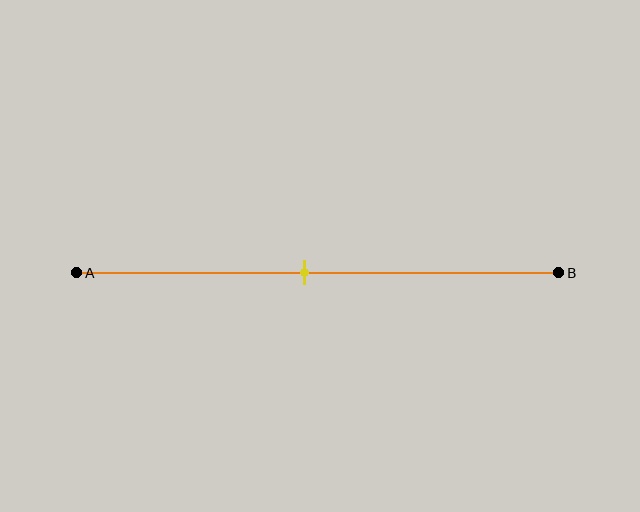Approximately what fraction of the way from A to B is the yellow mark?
The yellow mark is approximately 45% of the way from A to B.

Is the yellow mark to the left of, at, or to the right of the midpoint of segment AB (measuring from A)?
The yellow mark is approximately at the midpoint of segment AB.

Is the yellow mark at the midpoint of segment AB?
Yes, the mark is approximately at the midpoint.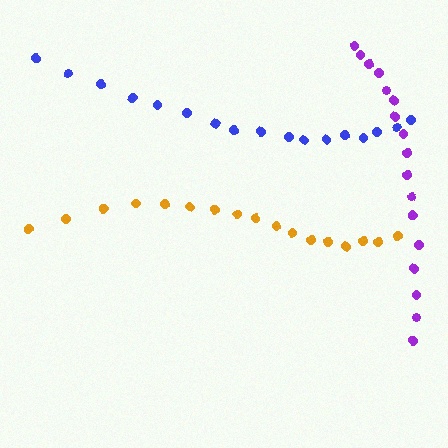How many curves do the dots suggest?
There are 3 distinct paths.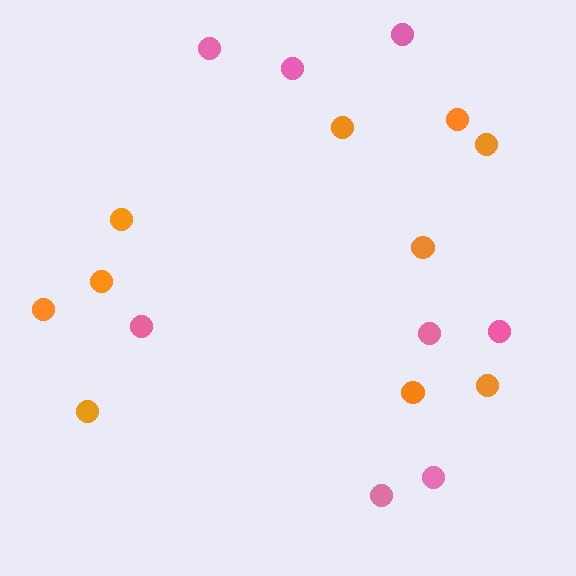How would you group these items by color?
There are 2 groups: one group of orange circles (10) and one group of pink circles (8).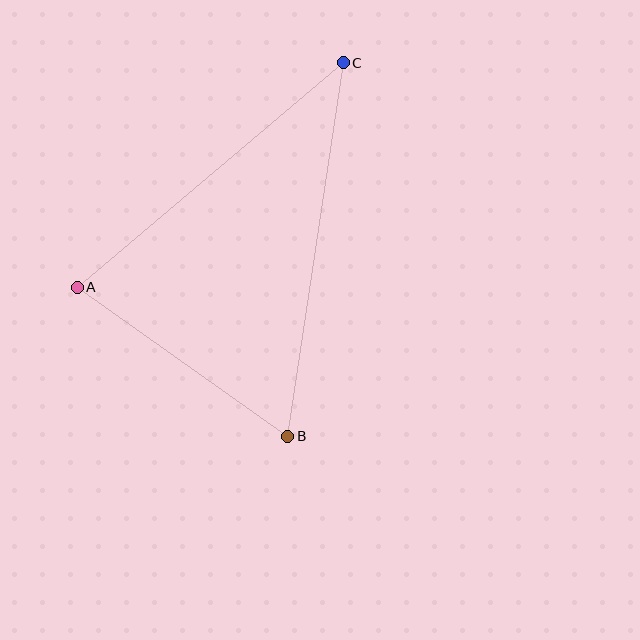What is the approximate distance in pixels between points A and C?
The distance between A and C is approximately 348 pixels.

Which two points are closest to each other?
Points A and B are closest to each other.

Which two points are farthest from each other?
Points B and C are farthest from each other.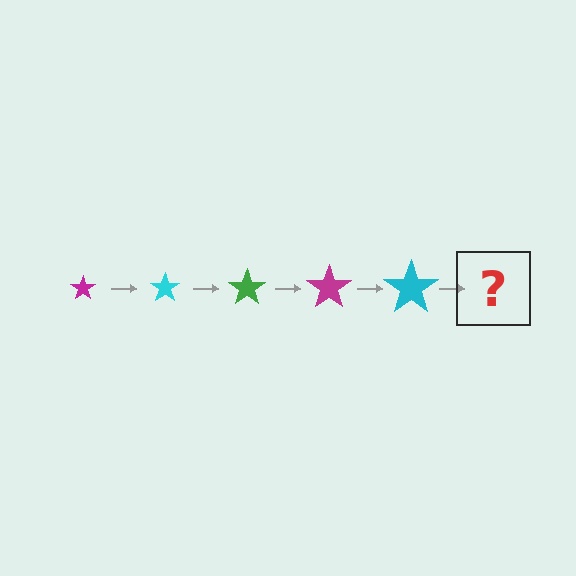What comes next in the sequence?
The next element should be a green star, larger than the previous one.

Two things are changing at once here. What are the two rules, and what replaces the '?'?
The two rules are that the star grows larger each step and the color cycles through magenta, cyan, and green. The '?' should be a green star, larger than the previous one.